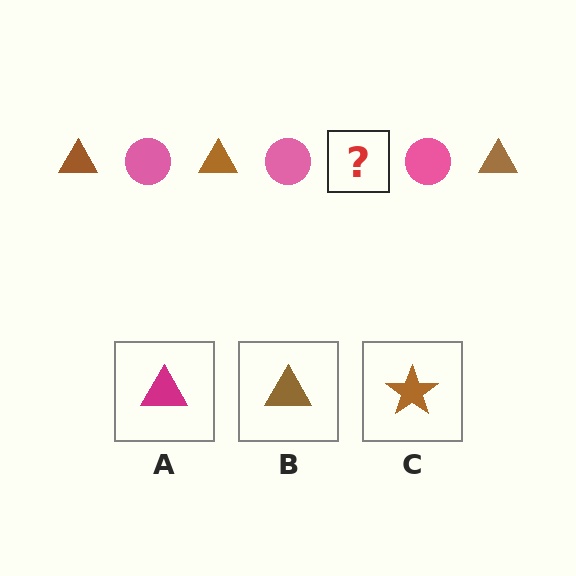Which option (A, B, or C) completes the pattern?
B.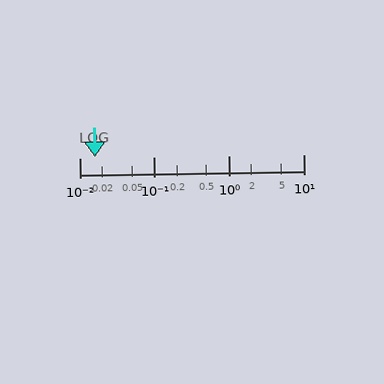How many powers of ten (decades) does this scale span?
The scale spans 3 decades, from 0.01 to 10.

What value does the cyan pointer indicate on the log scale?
The pointer indicates approximately 0.016.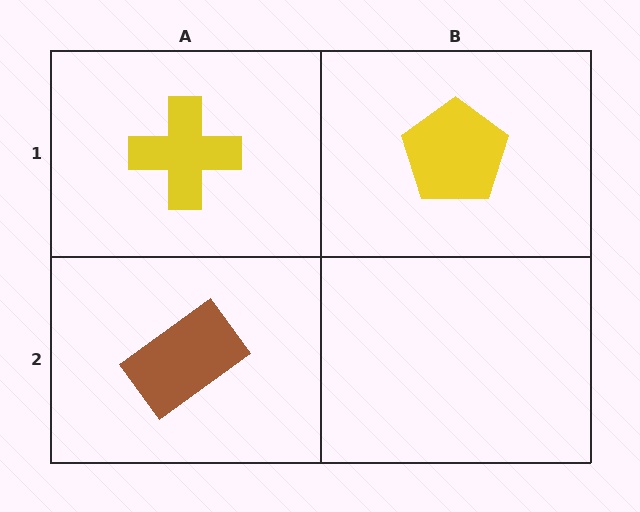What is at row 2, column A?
A brown rectangle.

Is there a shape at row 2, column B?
No, that cell is empty.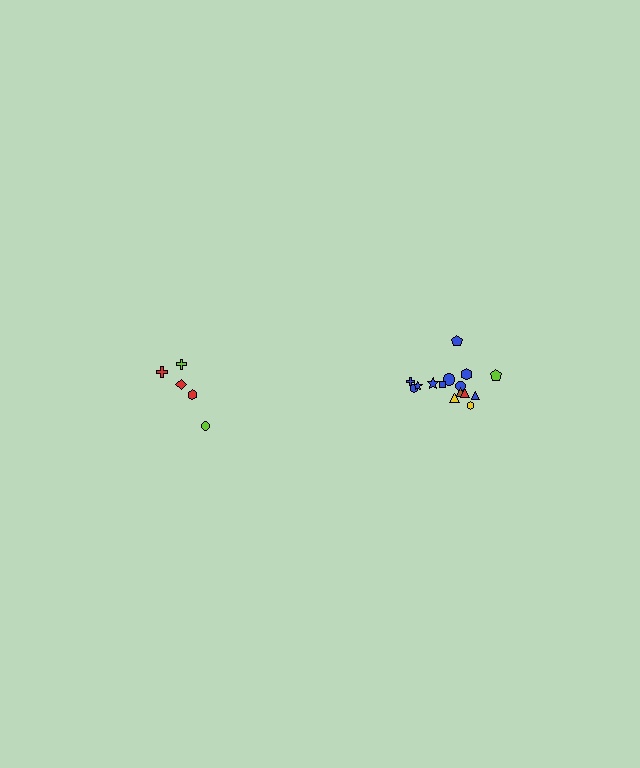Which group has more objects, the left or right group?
The right group.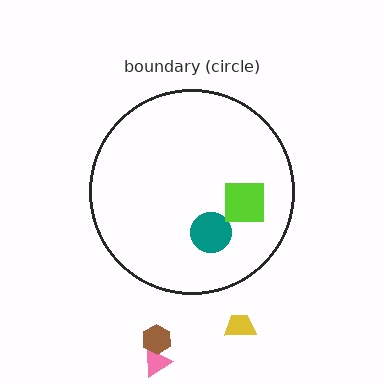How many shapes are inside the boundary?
2 inside, 3 outside.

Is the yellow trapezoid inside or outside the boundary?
Outside.